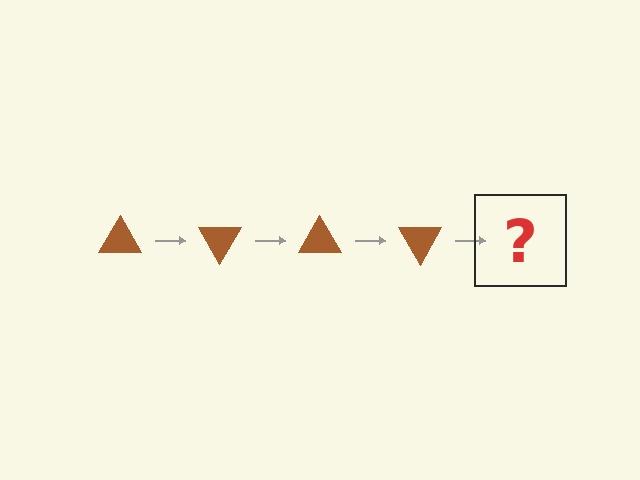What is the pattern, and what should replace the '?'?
The pattern is that the triangle rotates 60 degrees each step. The '?' should be a brown triangle rotated 240 degrees.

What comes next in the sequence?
The next element should be a brown triangle rotated 240 degrees.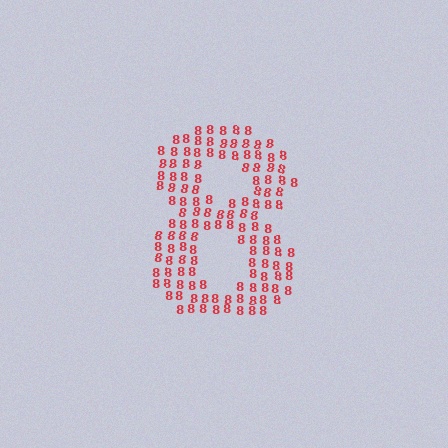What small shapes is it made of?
It is made of small digit 8's.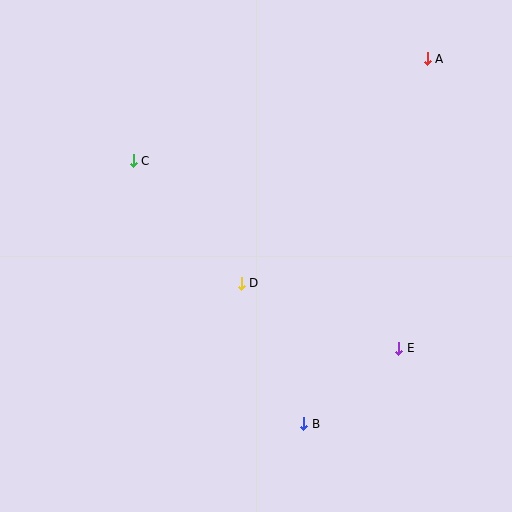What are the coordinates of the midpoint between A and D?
The midpoint between A and D is at (334, 171).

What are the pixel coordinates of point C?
Point C is at (133, 161).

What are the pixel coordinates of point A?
Point A is at (427, 59).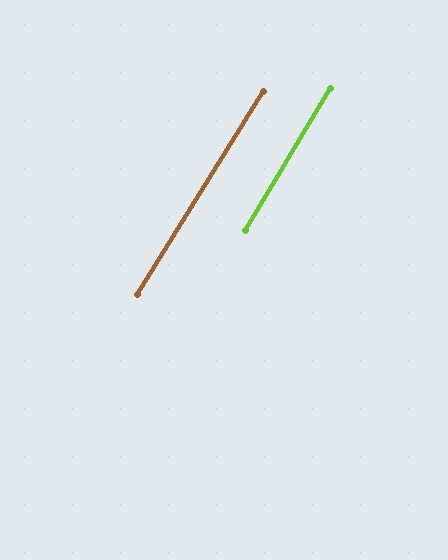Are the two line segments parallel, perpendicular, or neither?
Parallel — their directions differ by only 0.7°.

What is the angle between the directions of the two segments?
Approximately 1 degree.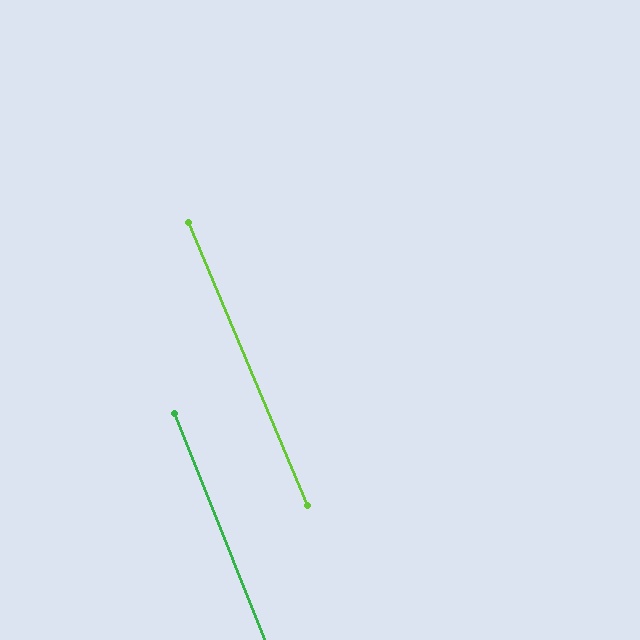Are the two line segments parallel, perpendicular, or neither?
Parallel — their directions differ by only 1.1°.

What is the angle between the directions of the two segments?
Approximately 1 degree.